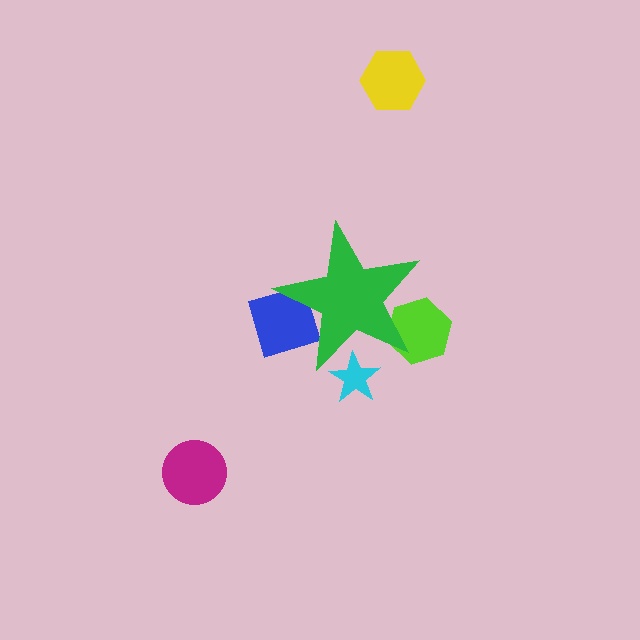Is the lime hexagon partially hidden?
Yes, the lime hexagon is partially hidden behind the green star.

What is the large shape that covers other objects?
A green star.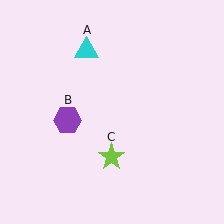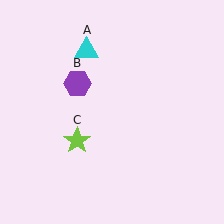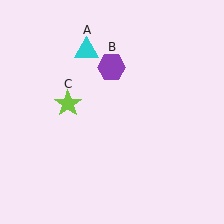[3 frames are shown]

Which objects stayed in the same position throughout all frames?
Cyan triangle (object A) remained stationary.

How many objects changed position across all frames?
2 objects changed position: purple hexagon (object B), lime star (object C).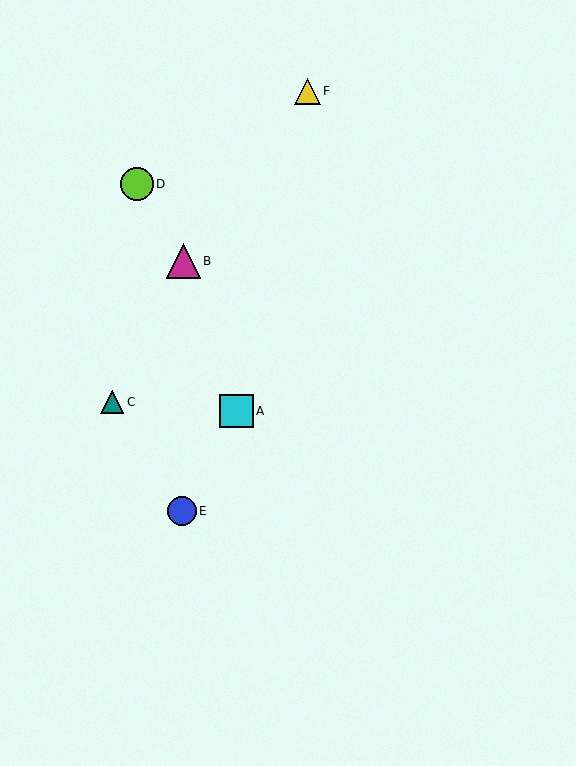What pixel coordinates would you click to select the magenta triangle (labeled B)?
Click at (183, 261) to select the magenta triangle B.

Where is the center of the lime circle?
The center of the lime circle is at (137, 184).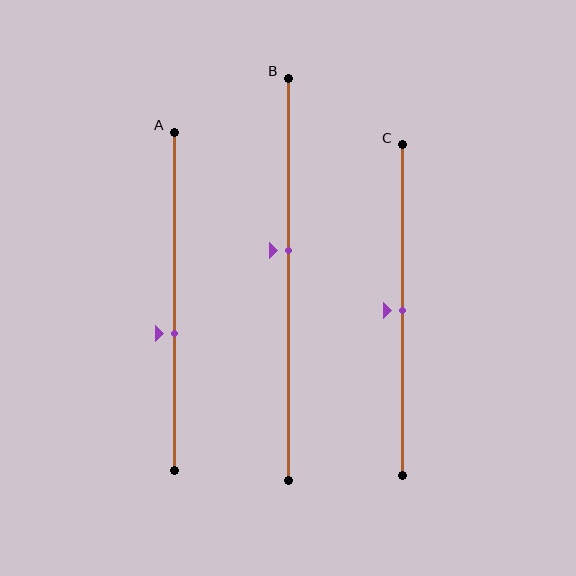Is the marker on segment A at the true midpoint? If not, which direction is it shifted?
No, the marker on segment A is shifted downward by about 10% of the segment length.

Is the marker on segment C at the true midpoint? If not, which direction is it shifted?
Yes, the marker on segment C is at the true midpoint.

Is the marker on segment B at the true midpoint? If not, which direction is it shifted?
No, the marker on segment B is shifted upward by about 7% of the segment length.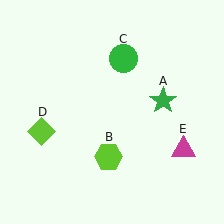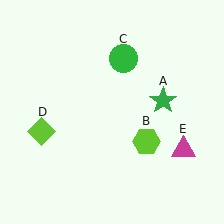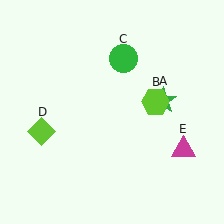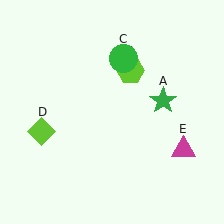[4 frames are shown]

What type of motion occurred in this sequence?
The lime hexagon (object B) rotated counterclockwise around the center of the scene.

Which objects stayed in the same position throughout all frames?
Green star (object A) and green circle (object C) and lime diamond (object D) and magenta triangle (object E) remained stationary.